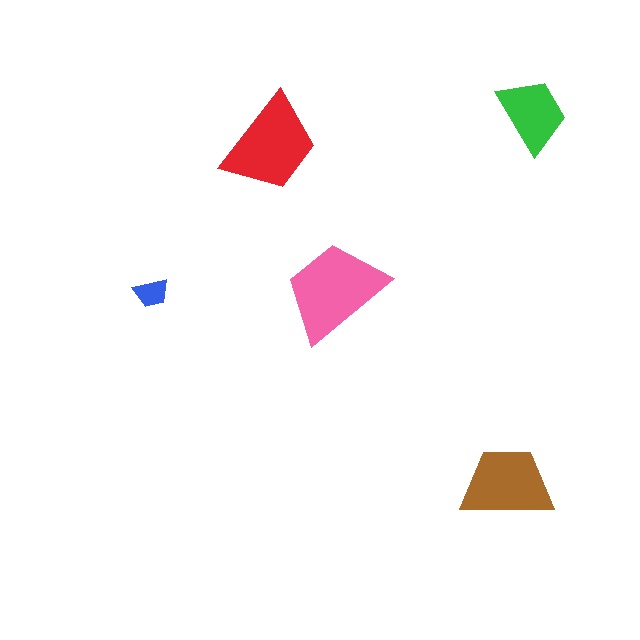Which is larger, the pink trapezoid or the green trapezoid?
The pink one.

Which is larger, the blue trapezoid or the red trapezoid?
The red one.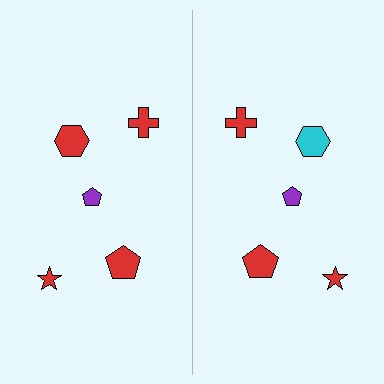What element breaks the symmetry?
The cyan hexagon on the right side breaks the symmetry — its mirror counterpart is red.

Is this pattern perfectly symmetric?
No, the pattern is not perfectly symmetric. The cyan hexagon on the right side breaks the symmetry — its mirror counterpart is red.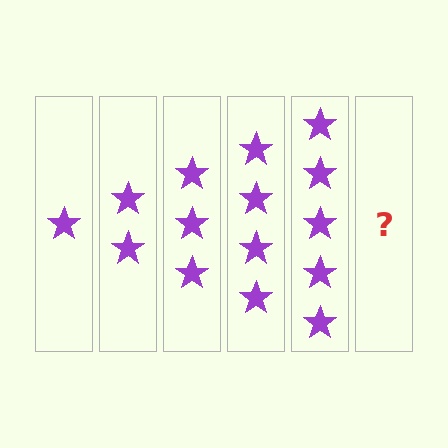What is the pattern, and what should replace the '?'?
The pattern is that each step adds one more star. The '?' should be 6 stars.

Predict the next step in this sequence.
The next step is 6 stars.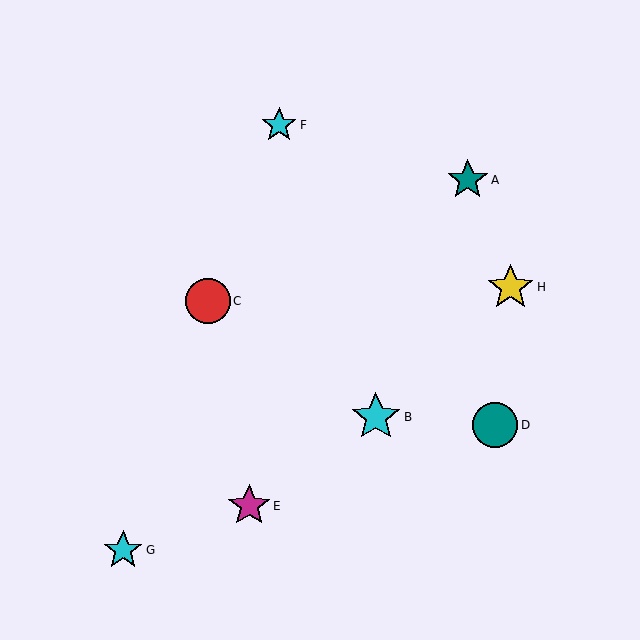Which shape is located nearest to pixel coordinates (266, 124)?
The cyan star (labeled F) at (279, 125) is nearest to that location.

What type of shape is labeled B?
Shape B is a cyan star.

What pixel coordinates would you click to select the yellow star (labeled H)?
Click at (510, 287) to select the yellow star H.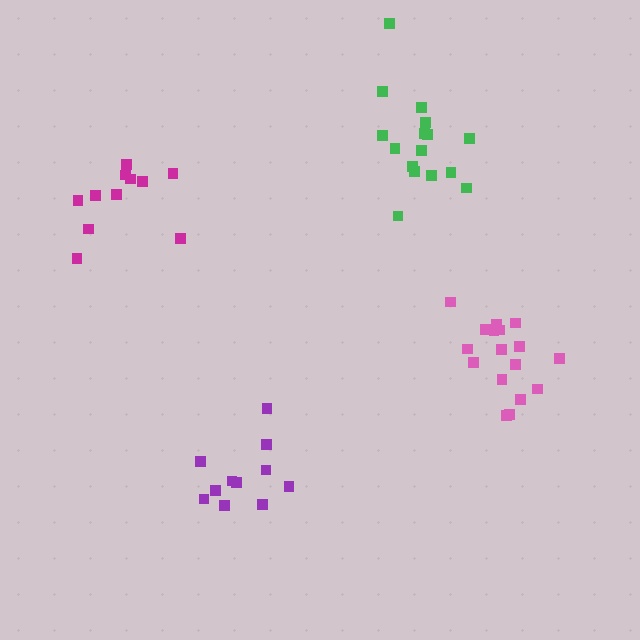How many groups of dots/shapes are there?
There are 4 groups.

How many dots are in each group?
Group 1: 11 dots, Group 2: 11 dots, Group 3: 16 dots, Group 4: 17 dots (55 total).